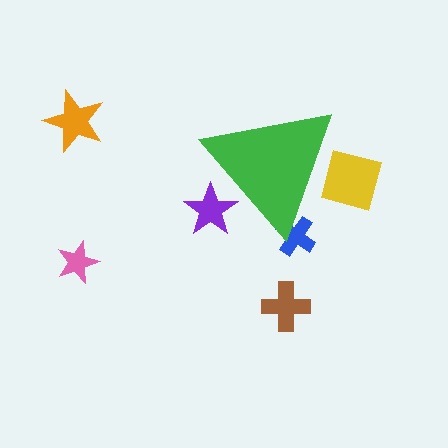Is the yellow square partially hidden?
Yes, the yellow square is partially hidden behind the green triangle.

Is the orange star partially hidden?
No, the orange star is fully visible.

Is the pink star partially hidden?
No, the pink star is fully visible.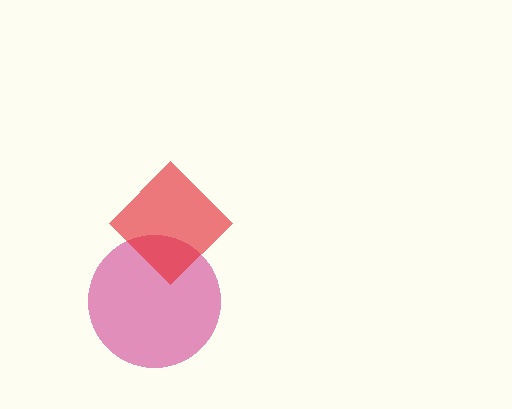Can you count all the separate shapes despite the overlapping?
Yes, there are 2 separate shapes.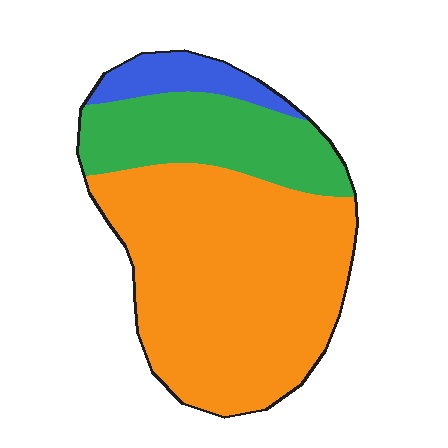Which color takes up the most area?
Orange, at roughly 65%.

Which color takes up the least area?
Blue, at roughly 10%.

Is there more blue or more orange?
Orange.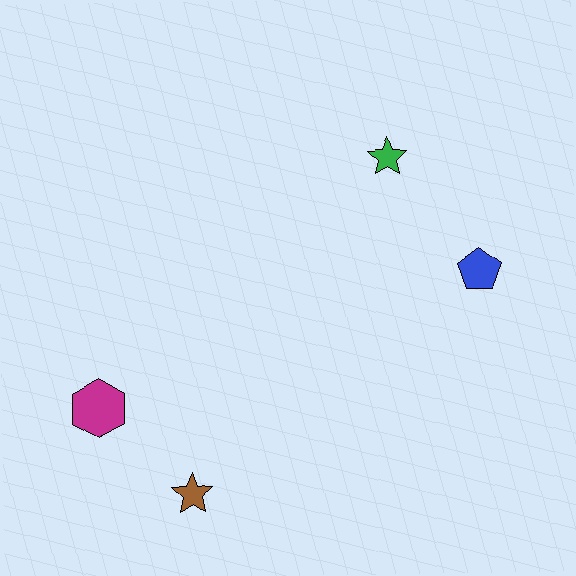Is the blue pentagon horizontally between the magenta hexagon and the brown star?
No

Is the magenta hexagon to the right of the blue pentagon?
No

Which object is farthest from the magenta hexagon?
The blue pentagon is farthest from the magenta hexagon.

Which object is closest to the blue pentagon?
The green star is closest to the blue pentagon.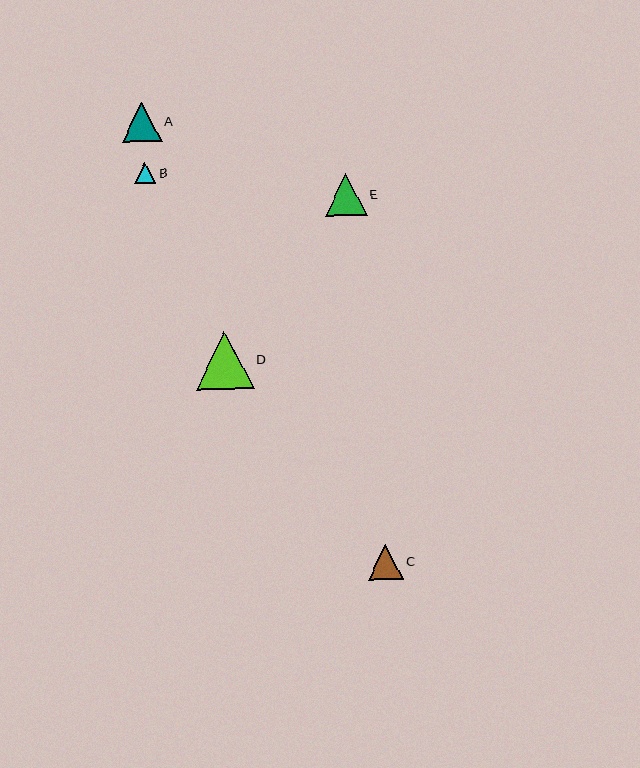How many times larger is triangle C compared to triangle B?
Triangle C is approximately 1.7 times the size of triangle B.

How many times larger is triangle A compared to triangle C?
Triangle A is approximately 1.1 times the size of triangle C.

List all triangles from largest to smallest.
From largest to smallest: D, E, A, C, B.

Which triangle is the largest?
Triangle D is the largest with a size of approximately 58 pixels.